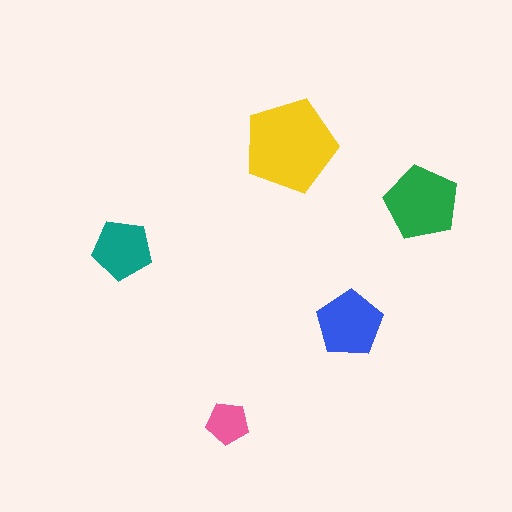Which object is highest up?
The yellow pentagon is topmost.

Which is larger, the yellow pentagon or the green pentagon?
The yellow one.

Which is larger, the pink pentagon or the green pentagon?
The green one.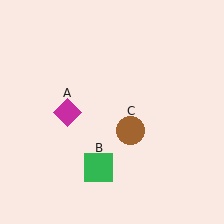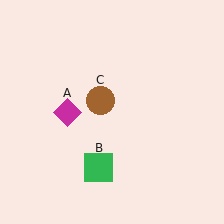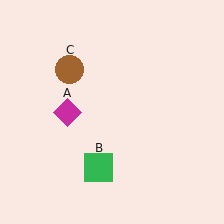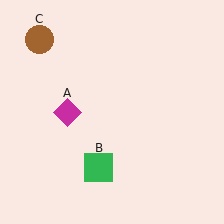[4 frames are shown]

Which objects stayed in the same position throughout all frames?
Magenta diamond (object A) and green square (object B) remained stationary.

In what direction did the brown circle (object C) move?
The brown circle (object C) moved up and to the left.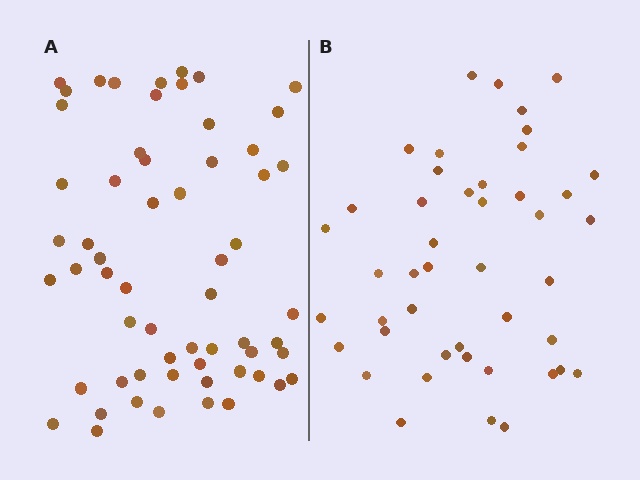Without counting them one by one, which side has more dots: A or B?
Region A (the left region) has more dots.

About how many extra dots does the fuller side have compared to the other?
Region A has approximately 15 more dots than region B.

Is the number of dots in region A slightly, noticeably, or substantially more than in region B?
Region A has noticeably more, but not dramatically so. The ratio is roughly 1.3 to 1.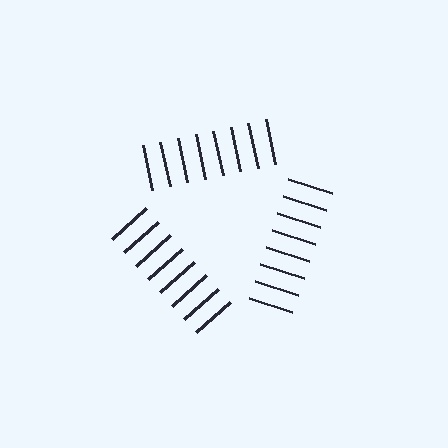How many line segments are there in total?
24 — 8 along each of the 3 edges.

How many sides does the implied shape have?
3 sides — the line-ends trace a triangle.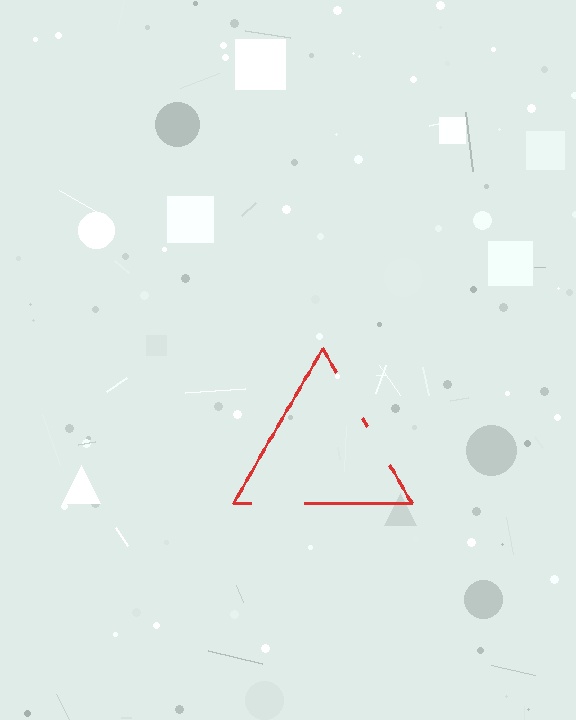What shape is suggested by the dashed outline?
The dashed outline suggests a triangle.